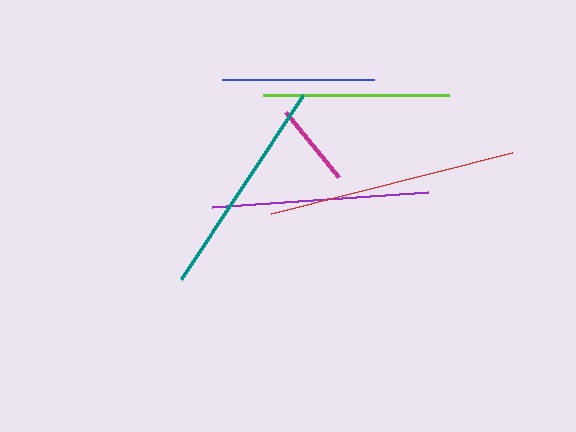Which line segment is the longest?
The red line is the longest at approximately 248 pixels.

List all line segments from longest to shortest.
From longest to shortest: red, teal, purple, lime, blue, magenta.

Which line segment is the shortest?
The magenta line is the shortest at approximately 84 pixels.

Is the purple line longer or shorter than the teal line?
The teal line is longer than the purple line.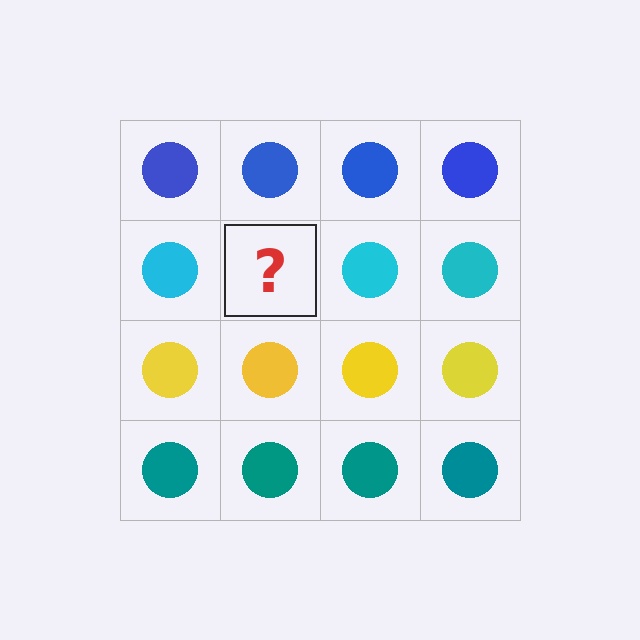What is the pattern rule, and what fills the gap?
The rule is that each row has a consistent color. The gap should be filled with a cyan circle.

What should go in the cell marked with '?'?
The missing cell should contain a cyan circle.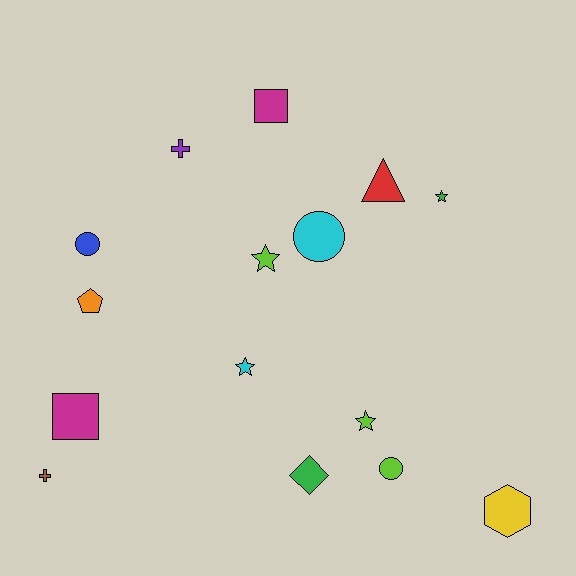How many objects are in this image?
There are 15 objects.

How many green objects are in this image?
There are 2 green objects.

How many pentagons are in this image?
There is 1 pentagon.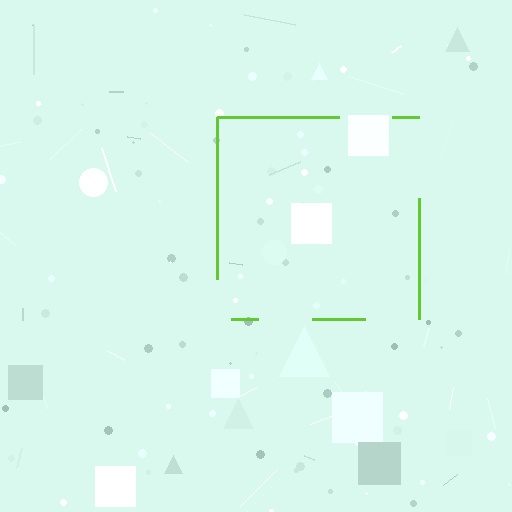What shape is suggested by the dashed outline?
The dashed outline suggests a square.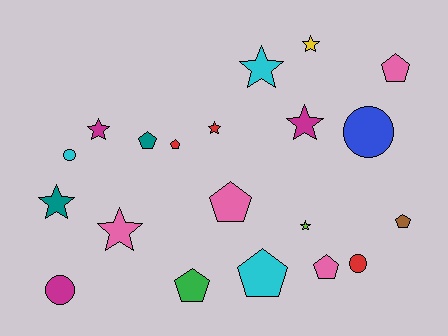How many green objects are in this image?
There is 1 green object.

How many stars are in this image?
There are 8 stars.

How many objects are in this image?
There are 20 objects.